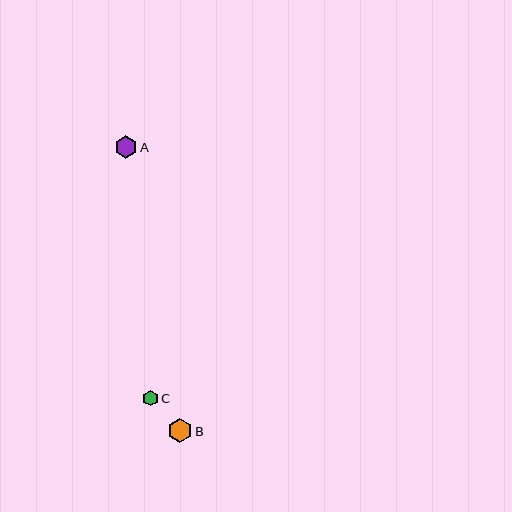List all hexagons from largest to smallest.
From largest to smallest: B, A, C.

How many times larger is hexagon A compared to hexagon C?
Hexagon A is approximately 1.5 times the size of hexagon C.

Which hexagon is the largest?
Hexagon B is the largest with a size of approximately 25 pixels.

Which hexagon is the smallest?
Hexagon C is the smallest with a size of approximately 15 pixels.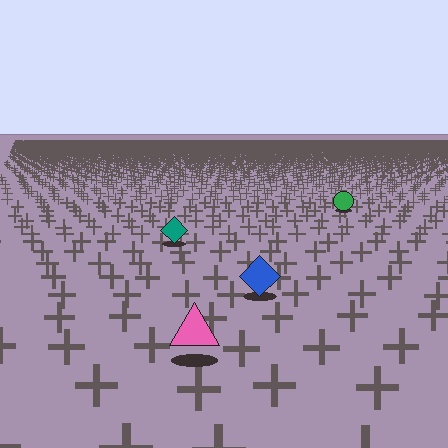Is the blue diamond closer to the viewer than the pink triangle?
No. The pink triangle is closer — you can tell from the texture gradient: the ground texture is coarser near it.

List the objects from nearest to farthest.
From nearest to farthest: the pink triangle, the blue diamond, the teal diamond, the green circle.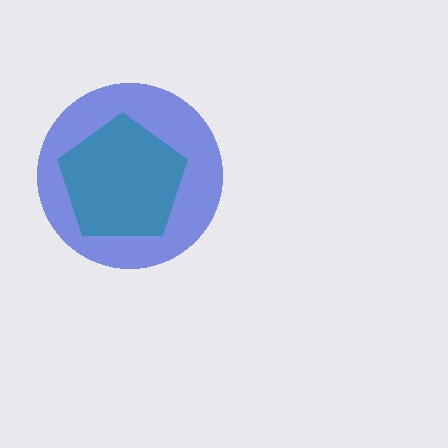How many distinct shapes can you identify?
There are 2 distinct shapes: a blue circle, a teal pentagon.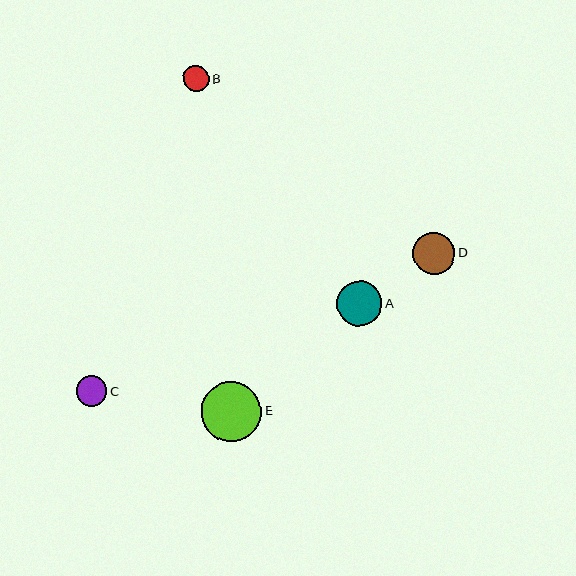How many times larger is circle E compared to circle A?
Circle E is approximately 1.3 times the size of circle A.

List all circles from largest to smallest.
From largest to smallest: E, A, D, C, B.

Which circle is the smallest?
Circle B is the smallest with a size of approximately 26 pixels.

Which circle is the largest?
Circle E is the largest with a size of approximately 60 pixels.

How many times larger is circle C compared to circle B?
Circle C is approximately 1.2 times the size of circle B.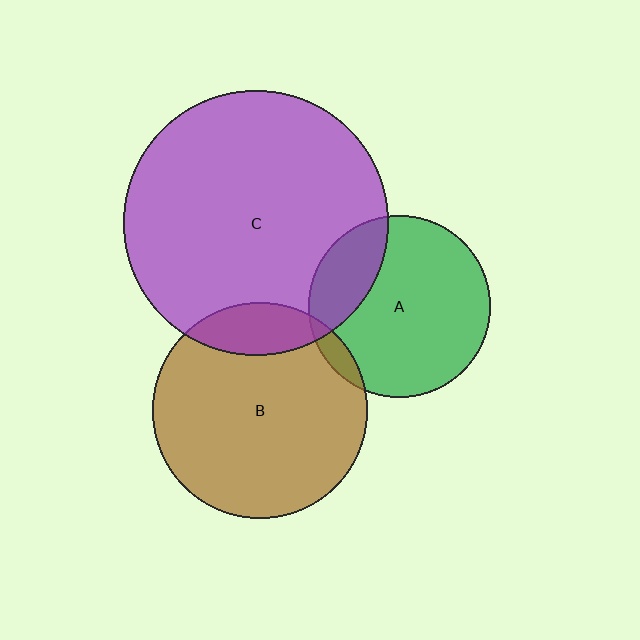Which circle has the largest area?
Circle C (purple).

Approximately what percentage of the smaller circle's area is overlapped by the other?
Approximately 20%.